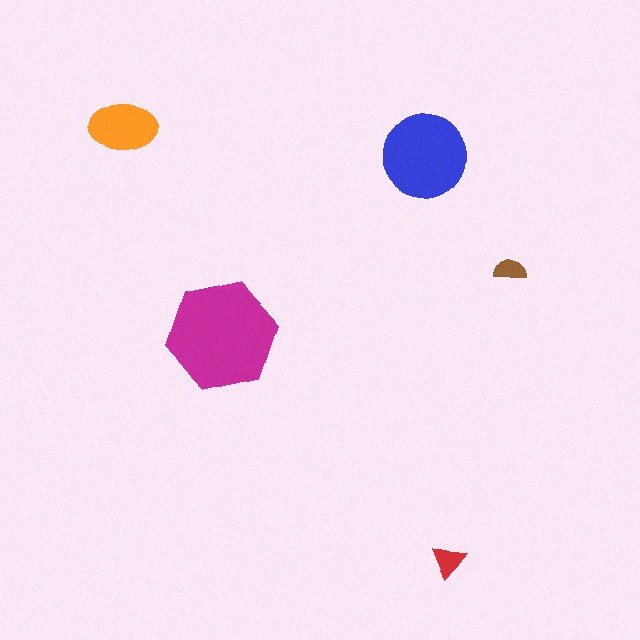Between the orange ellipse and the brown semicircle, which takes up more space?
The orange ellipse.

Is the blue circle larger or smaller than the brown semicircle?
Larger.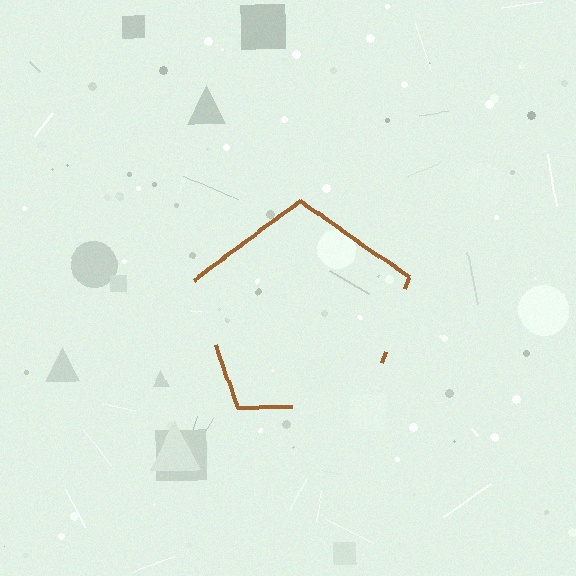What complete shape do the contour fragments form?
The contour fragments form a pentagon.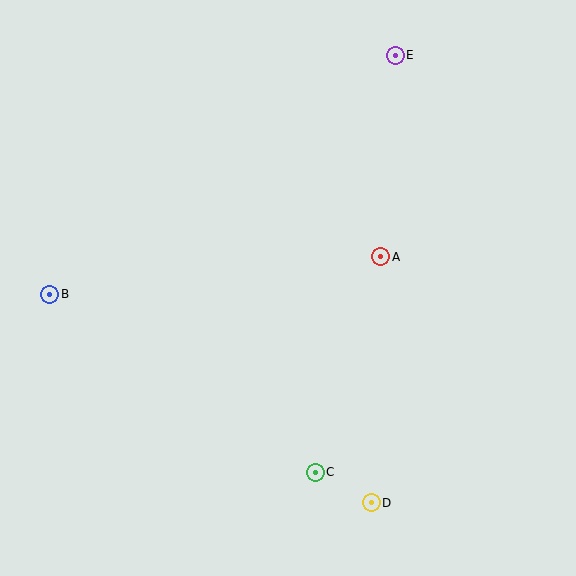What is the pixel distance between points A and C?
The distance between A and C is 225 pixels.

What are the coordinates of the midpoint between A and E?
The midpoint between A and E is at (388, 156).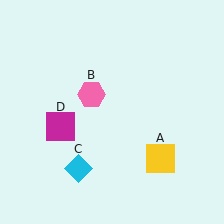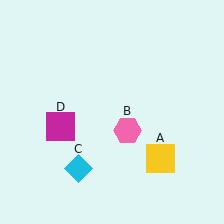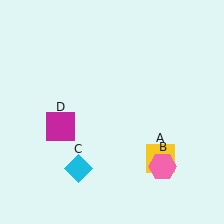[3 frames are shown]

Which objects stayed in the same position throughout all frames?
Yellow square (object A) and cyan diamond (object C) and magenta square (object D) remained stationary.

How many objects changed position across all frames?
1 object changed position: pink hexagon (object B).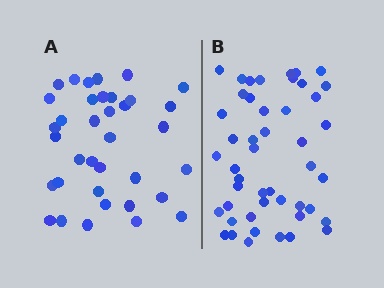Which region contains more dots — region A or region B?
Region B (the right region) has more dots.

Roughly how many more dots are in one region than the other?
Region B has roughly 12 or so more dots than region A.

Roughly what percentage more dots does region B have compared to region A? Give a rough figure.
About 30% more.